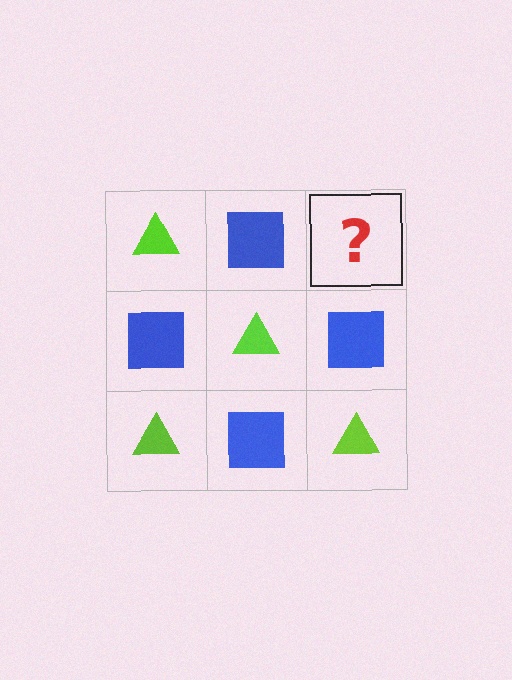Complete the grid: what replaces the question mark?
The question mark should be replaced with a lime triangle.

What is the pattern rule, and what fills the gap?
The rule is that it alternates lime triangle and blue square in a checkerboard pattern. The gap should be filled with a lime triangle.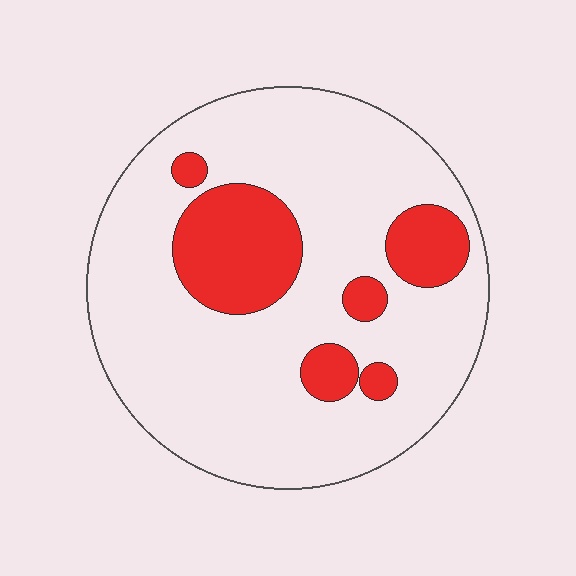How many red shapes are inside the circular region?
6.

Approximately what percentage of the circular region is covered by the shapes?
Approximately 20%.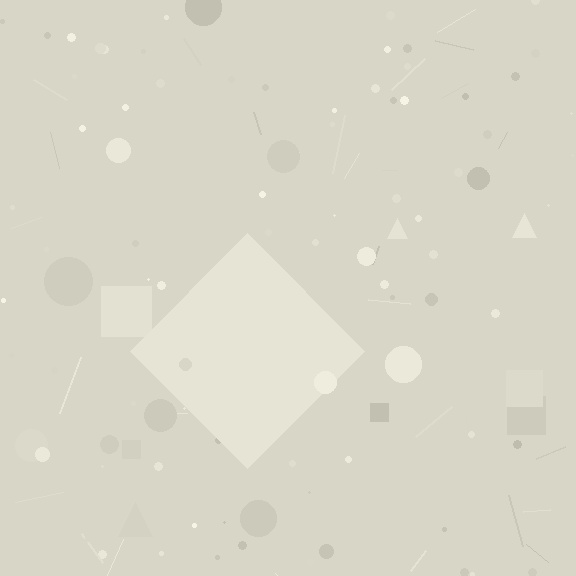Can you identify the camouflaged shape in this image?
The camouflaged shape is a diamond.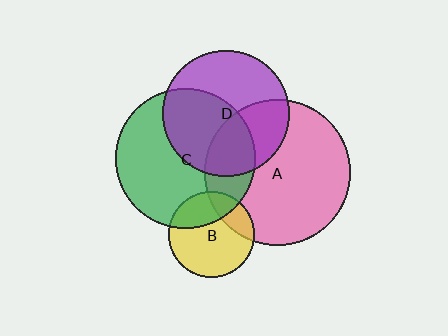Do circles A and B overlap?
Yes.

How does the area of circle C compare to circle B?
Approximately 2.6 times.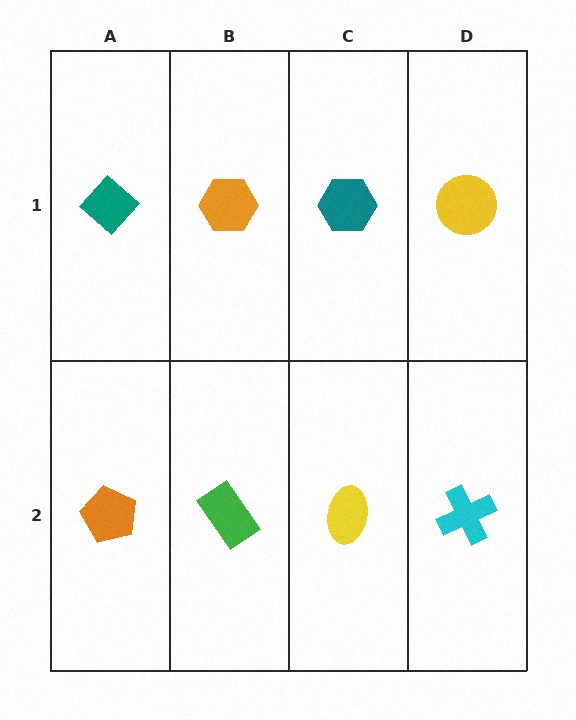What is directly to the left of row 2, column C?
A green rectangle.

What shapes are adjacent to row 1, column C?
A yellow ellipse (row 2, column C), an orange hexagon (row 1, column B), a yellow circle (row 1, column D).